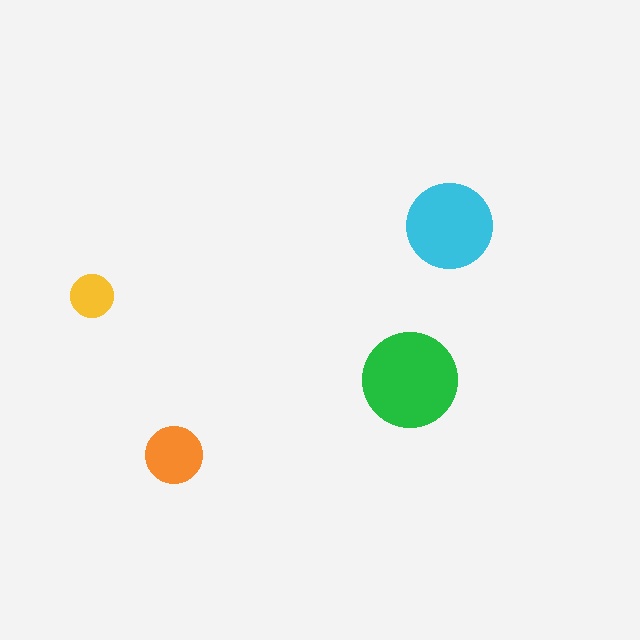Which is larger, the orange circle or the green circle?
The green one.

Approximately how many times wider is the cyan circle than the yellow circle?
About 2 times wider.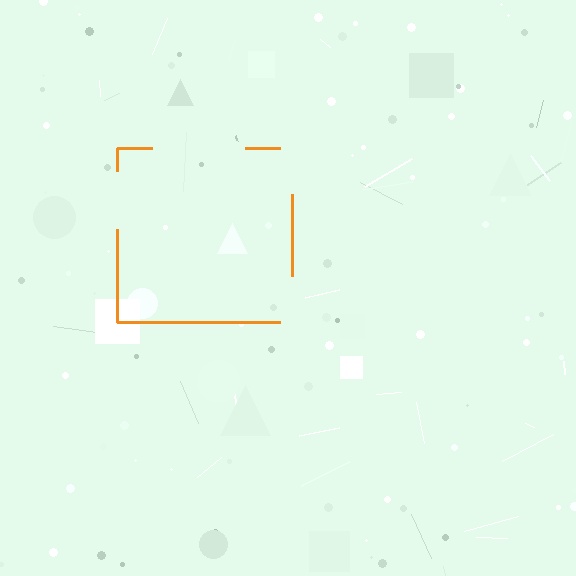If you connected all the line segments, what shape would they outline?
They would outline a square.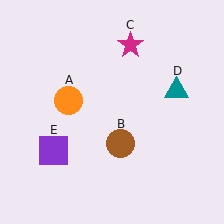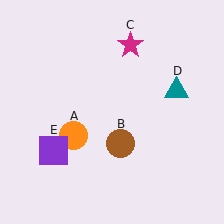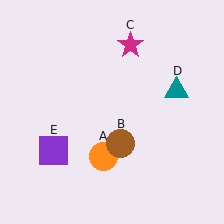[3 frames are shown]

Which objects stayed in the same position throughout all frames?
Brown circle (object B) and magenta star (object C) and teal triangle (object D) and purple square (object E) remained stationary.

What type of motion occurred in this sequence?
The orange circle (object A) rotated counterclockwise around the center of the scene.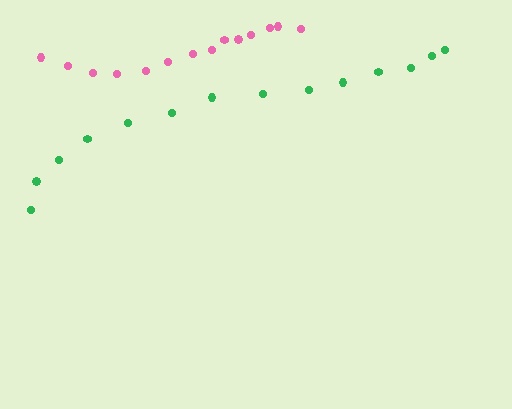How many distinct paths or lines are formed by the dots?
There are 2 distinct paths.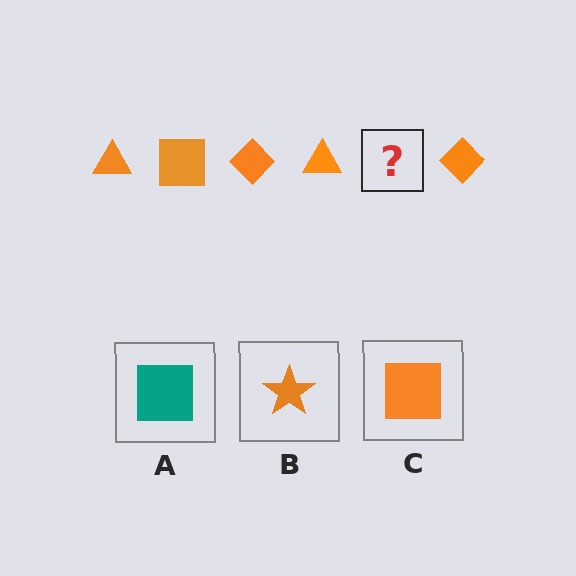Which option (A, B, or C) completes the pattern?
C.